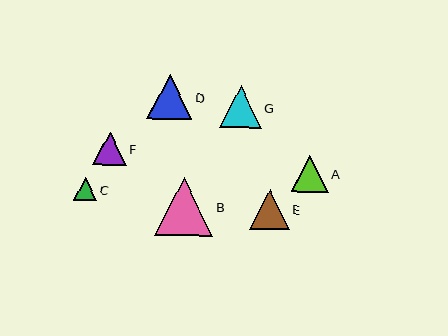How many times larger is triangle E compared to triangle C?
Triangle E is approximately 1.8 times the size of triangle C.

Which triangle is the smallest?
Triangle C is the smallest with a size of approximately 23 pixels.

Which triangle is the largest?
Triangle B is the largest with a size of approximately 58 pixels.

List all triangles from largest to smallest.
From largest to smallest: B, D, G, E, A, F, C.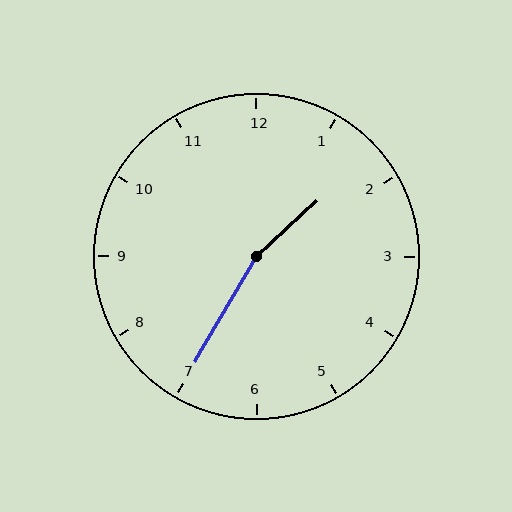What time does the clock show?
1:35.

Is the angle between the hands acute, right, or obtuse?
It is obtuse.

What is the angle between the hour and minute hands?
Approximately 162 degrees.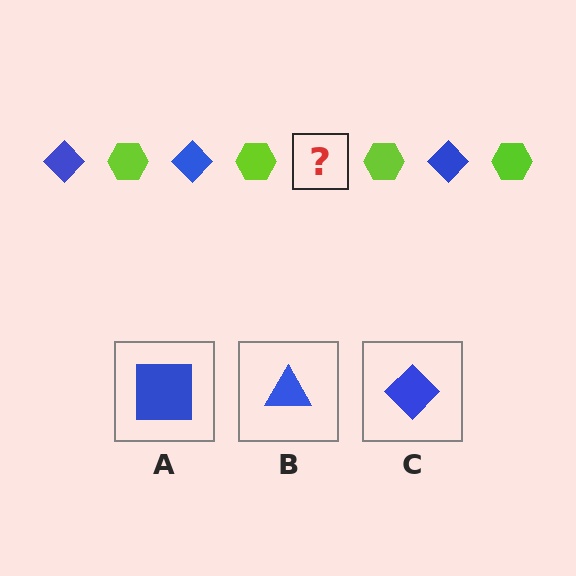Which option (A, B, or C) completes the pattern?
C.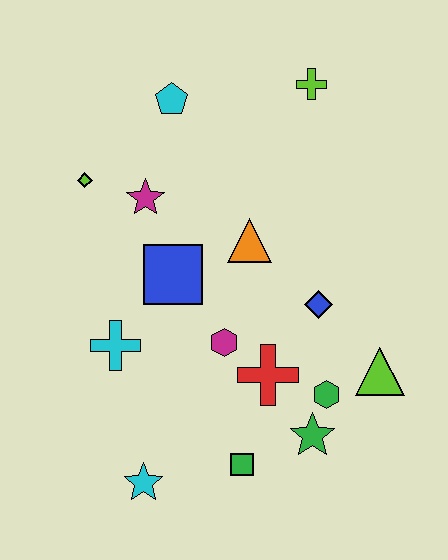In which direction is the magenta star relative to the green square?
The magenta star is above the green square.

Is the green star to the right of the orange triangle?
Yes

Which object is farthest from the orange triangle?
The cyan star is farthest from the orange triangle.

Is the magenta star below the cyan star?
No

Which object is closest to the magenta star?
The lime diamond is closest to the magenta star.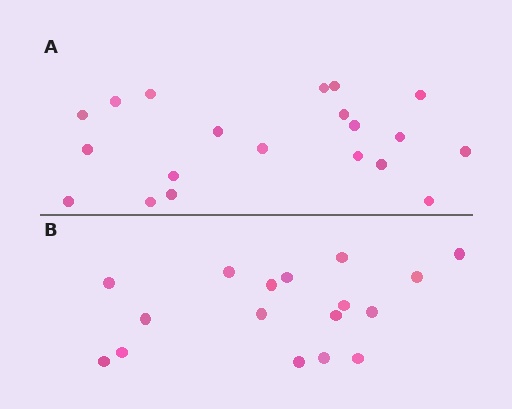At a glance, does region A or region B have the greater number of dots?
Region A (the top region) has more dots.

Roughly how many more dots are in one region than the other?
Region A has just a few more — roughly 2 or 3 more dots than region B.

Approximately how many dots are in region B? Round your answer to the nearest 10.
About 20 dots. (The exact count is 17, which rounds to 20.)